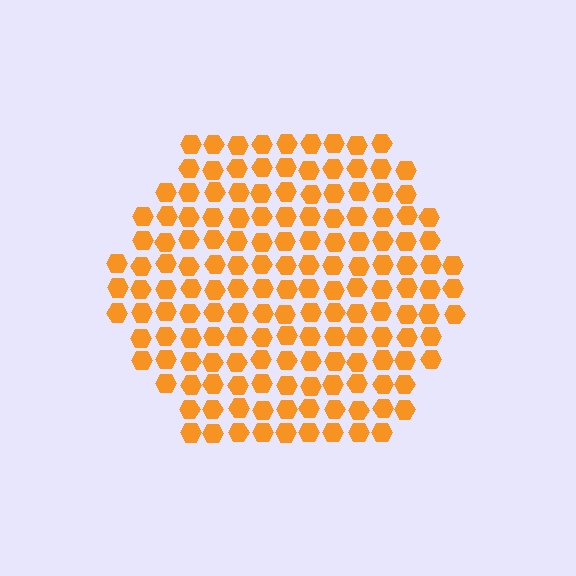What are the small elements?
The small elements are hexagons.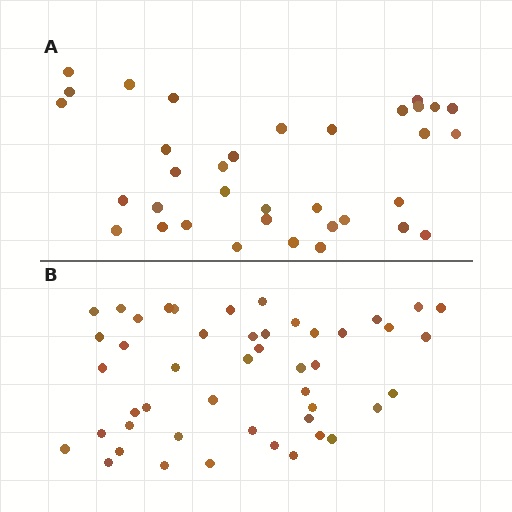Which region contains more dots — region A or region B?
Region B (the bottom region) has more dots.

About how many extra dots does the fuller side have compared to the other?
Region B has roughly 12 or so more dots than region A.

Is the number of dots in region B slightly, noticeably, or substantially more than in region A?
Region B has noticeably more, but not dramatically so. The ratio is roughly 1.3 to 1.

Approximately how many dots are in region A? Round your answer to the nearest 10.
About 40 dots. (The exact count is 35, which rounds to 40.)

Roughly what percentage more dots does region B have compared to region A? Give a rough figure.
About 35% more.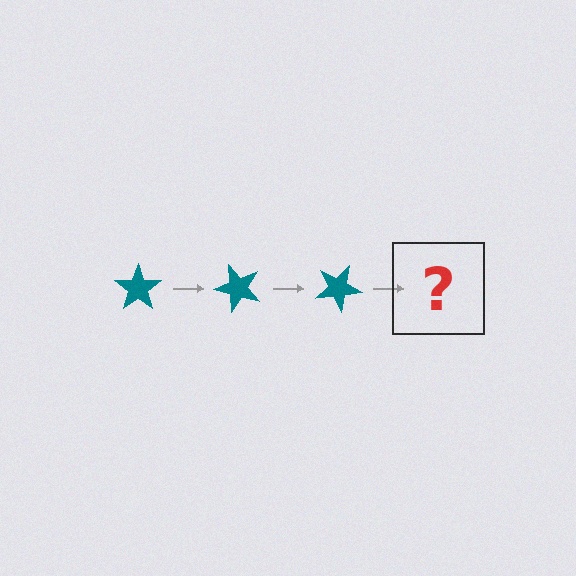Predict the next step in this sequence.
The next step is a teal star rotated 150 degrees.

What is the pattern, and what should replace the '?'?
The pattern is that the star rotates 50 degrees each step. The '?' should be a teal star rotated 150 degrees.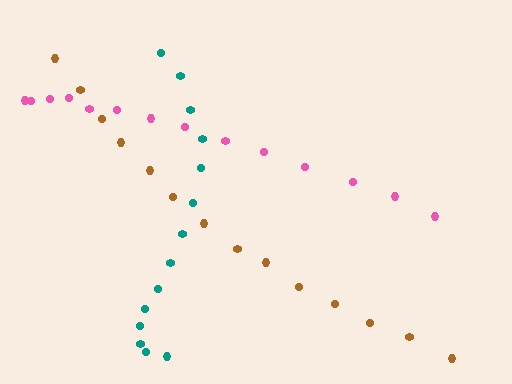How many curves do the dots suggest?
There are 3 distinct paths.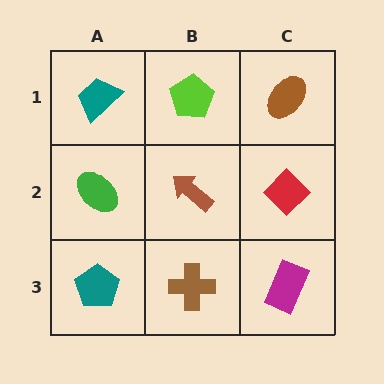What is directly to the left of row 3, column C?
A brown cross.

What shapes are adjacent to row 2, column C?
A brown ellipse (row 1, column C), a magenta rectangle (row 3, column C), a brown arrow (row 2, column B).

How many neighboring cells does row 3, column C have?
2.